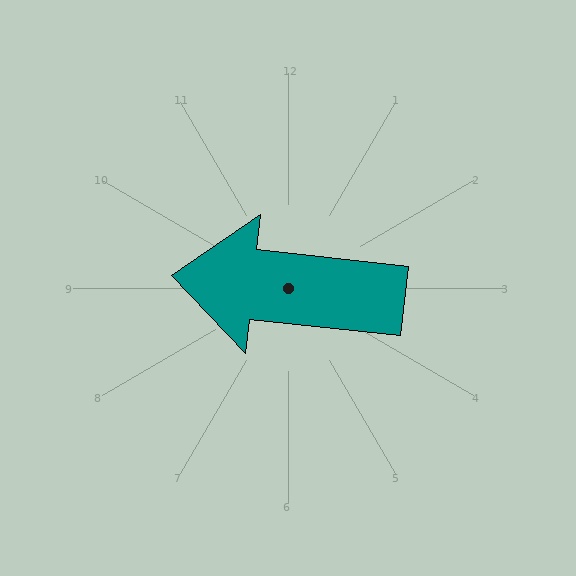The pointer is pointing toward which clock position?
Roughly 9 o'clock.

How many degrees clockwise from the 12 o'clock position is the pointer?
Approximately 276 degrees.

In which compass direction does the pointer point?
West.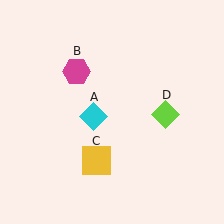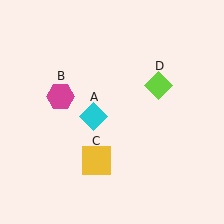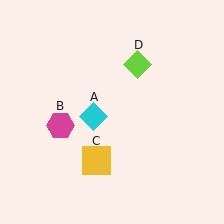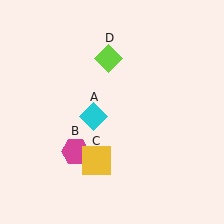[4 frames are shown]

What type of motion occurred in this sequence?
The magenta hexagon (object B), lime diamond (object D) rotated counterclockwise around the center of the scene.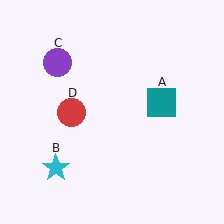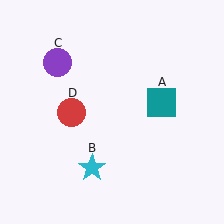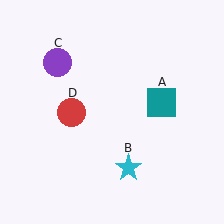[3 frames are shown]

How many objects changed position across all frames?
1 object changed position: cyan star (object B).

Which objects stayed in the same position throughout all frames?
Teal square (object A) and purple circle (object C) and red circle (object D) remained stationary.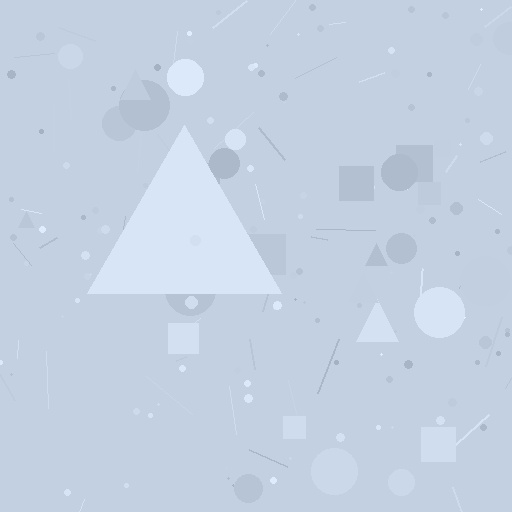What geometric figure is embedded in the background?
A triangle is embedded in the background.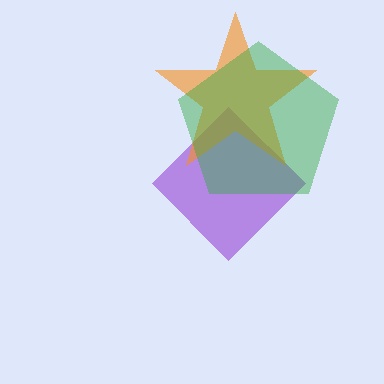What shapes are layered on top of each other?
The layered shapes are: a purple diamond, an orange star, a green pentagon.